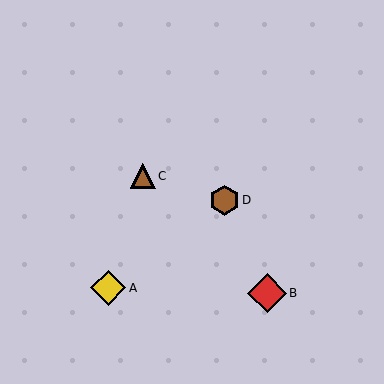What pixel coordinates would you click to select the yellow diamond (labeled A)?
Click at (108, 288) to select the yellow diamond A.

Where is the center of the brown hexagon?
The center of the brown hexagon is at (224, 200).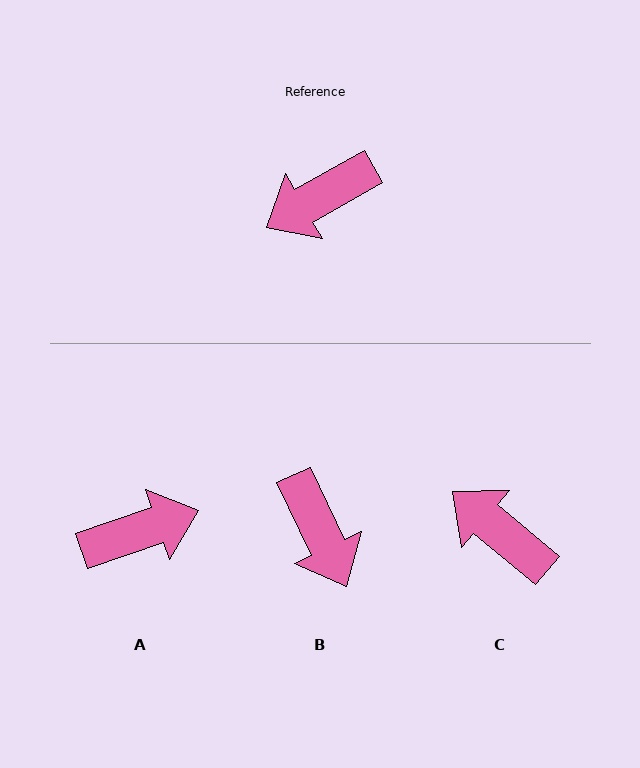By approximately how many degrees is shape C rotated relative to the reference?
Approximately 69 degrees clockwise.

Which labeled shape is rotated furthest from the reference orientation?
A, about 170 degrees away.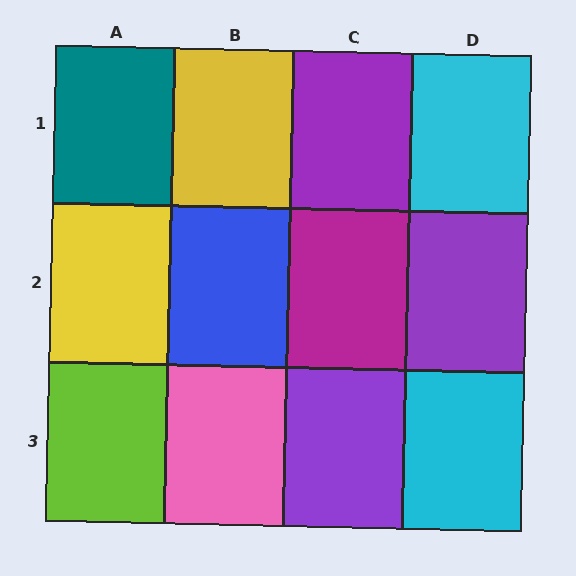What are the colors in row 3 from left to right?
Lime, pink, purple, cyan.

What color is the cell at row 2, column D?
Purple.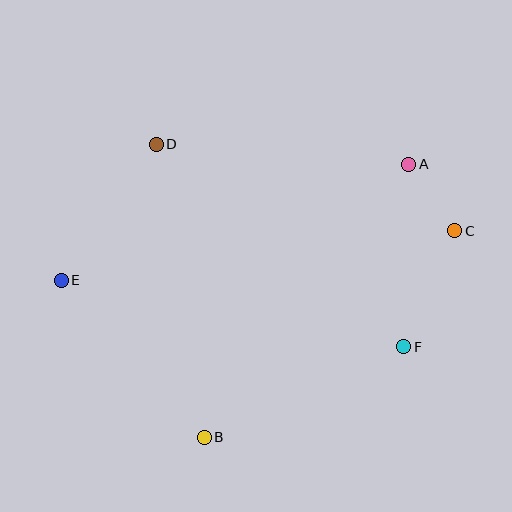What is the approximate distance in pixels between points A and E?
The distance between A and E is approximately 367 pixels.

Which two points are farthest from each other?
Points C and E are farthest from each other.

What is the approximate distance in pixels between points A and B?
The distance between A and B is approximately 341 pixels.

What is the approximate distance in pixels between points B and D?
The distance between B and D is approximately 297 pixels.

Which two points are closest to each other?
Points A and C are closest to each other.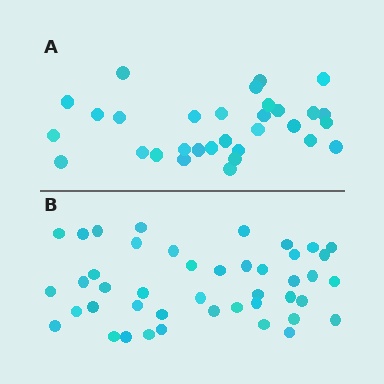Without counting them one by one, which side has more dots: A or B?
Region B (the bottom region) has more dots.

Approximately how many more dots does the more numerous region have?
Region B has approximately 15 more dots than region A.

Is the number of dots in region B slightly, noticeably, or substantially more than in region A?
Region B has noticeably more, but not dramatically so. The ratio is roughly 1.4 to 1.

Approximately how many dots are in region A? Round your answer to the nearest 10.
About 30 dots. (The exact count is 31, which rounds to 30.)